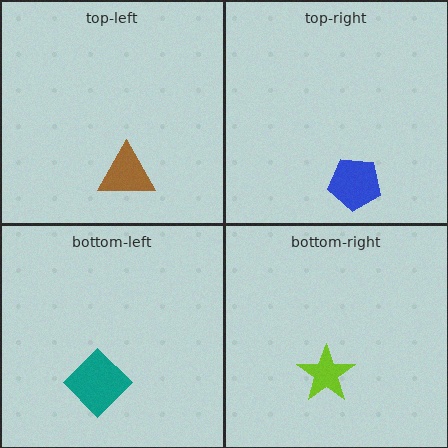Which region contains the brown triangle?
The top-left region.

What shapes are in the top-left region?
The brown triangle.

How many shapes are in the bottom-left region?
1.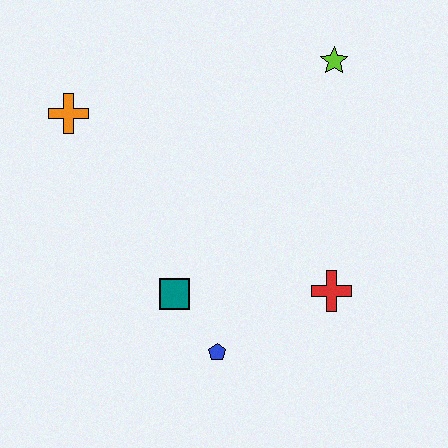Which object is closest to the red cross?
The blue pentagon is closest to the red cross.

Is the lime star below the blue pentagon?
No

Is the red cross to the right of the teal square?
Yes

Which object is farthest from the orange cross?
The red cross is farthest from the orange cross.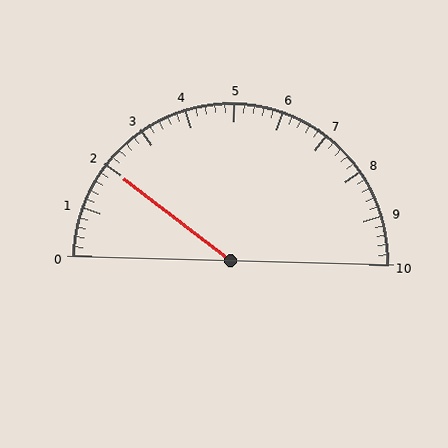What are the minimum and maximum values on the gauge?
The gauge ranges from 0 to 10.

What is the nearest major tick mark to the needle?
The nearest major tick mark is 2.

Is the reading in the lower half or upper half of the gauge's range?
The reading is in the lower half of the range (0 to 10).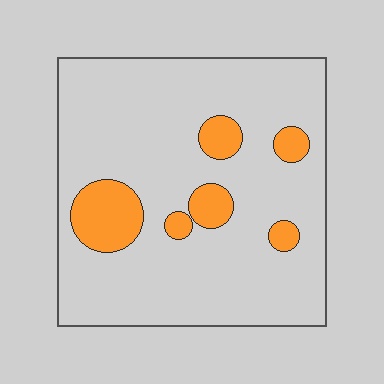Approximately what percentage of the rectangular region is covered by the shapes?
Approximately 15%.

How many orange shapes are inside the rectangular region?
6.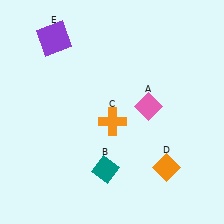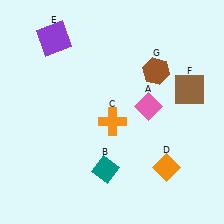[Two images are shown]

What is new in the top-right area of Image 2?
A brown square (F) was added in the top-right area of Image 2.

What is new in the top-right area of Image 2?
A brown hexagon (G) was added in the top-right area of Image 2.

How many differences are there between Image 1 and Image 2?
There are 2 differences between the two images.